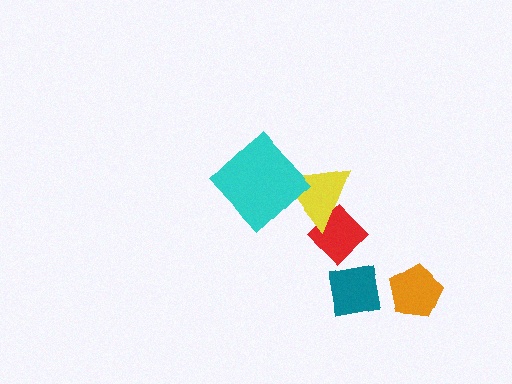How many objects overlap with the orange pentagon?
0 objects overlap with the orange pentagon.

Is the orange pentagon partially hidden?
No, no other shape covers it.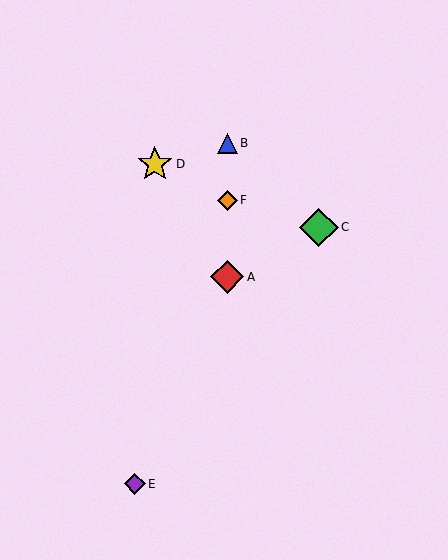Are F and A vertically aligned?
Yes, both are at x≈227.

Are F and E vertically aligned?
No, F is at x≈227 and E is at x≈135.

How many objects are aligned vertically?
3 objects (A, B, F) are aligned vertically.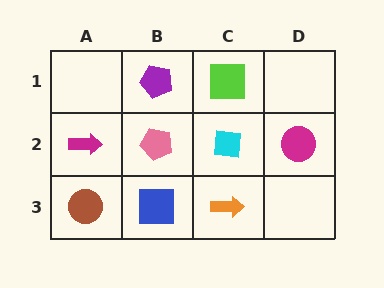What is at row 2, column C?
A cyan square.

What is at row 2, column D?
A magenta circle.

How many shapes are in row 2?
4 shapes.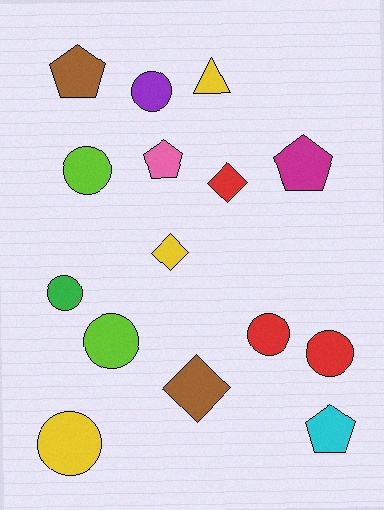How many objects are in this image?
There are 15 objects.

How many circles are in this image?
There are 7 circles.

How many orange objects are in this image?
There are no orange objects.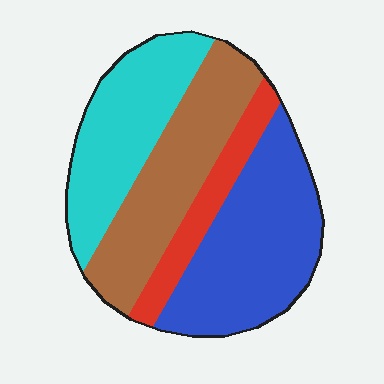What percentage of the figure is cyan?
Cyan covers 26% of the figure.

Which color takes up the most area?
Blue, at roughly 35%.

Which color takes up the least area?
Red, at roughly 10%.